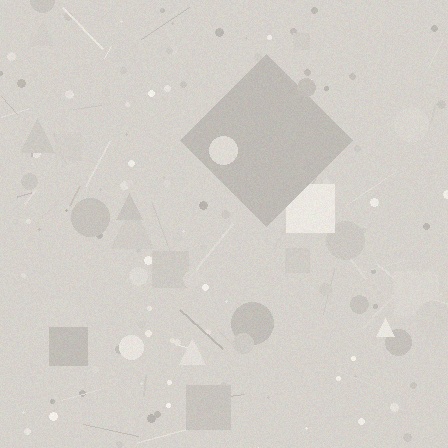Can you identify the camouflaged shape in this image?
The camouflaged shape is a diamond.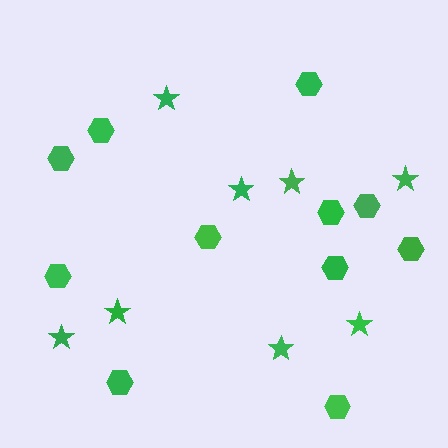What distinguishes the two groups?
There are 2 groups: one group of hexagons (11) and one group of stars (8).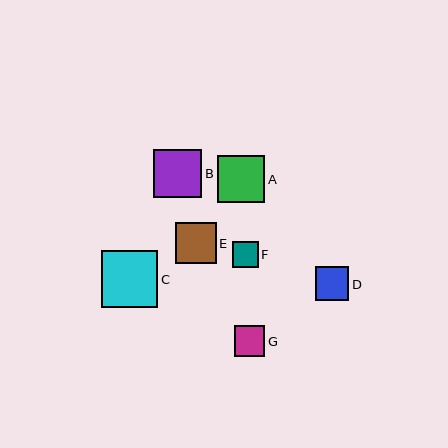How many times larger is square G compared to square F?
Square G is approximately 1.2 times the size of square F.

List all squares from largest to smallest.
From largest to smallest: C, B, A, E, D, G, F.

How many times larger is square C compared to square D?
Square C is approximately 1.7 times the size of square D.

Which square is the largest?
Square C is the largest with a size of approximately 56 pixels.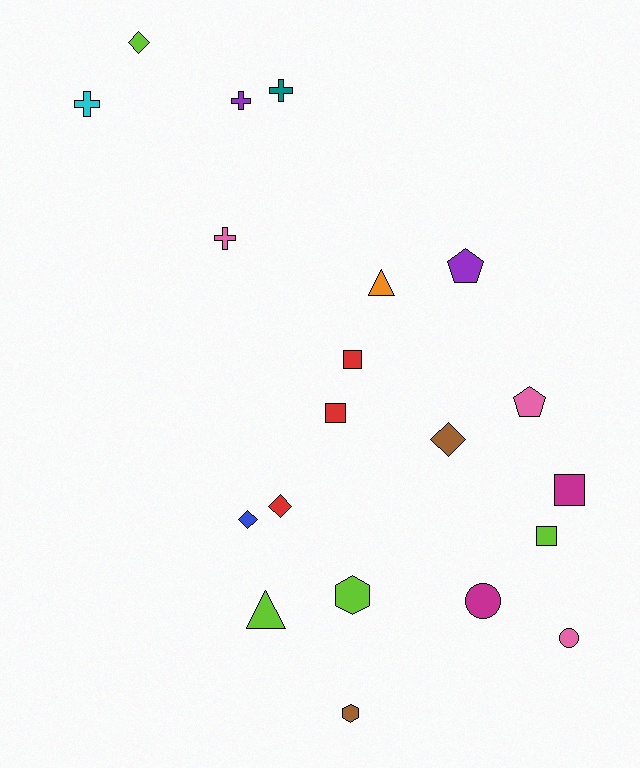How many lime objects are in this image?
There are 4 lime objects.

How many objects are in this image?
There are 20 objects.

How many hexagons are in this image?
There are 2 hexagons.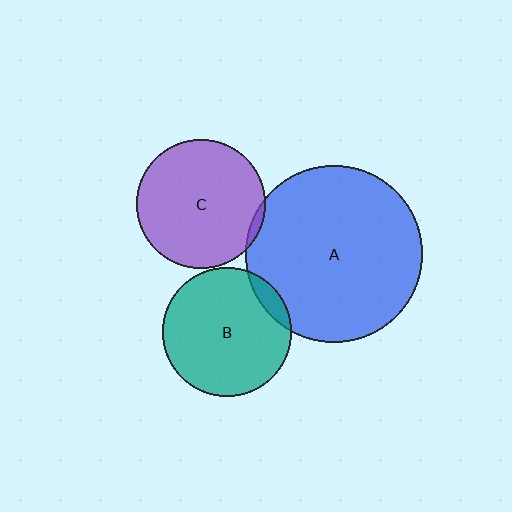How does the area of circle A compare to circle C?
Approximately 1.9 times.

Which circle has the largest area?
Circle A (blue).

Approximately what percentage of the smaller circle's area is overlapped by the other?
Approximately 5%.